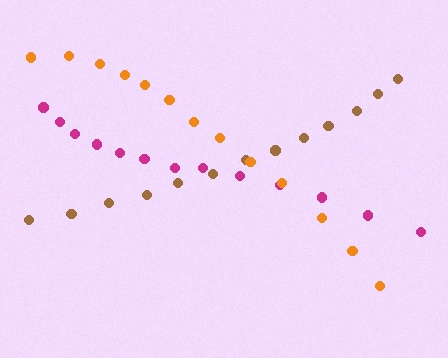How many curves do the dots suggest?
There are 3 distinct paths.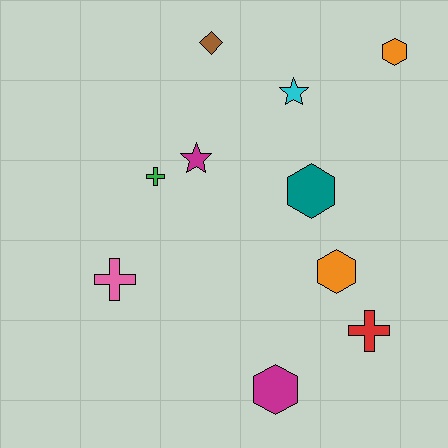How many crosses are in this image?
There are 3 crosses.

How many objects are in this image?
There are 10 objects.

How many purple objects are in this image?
There are no purple objects.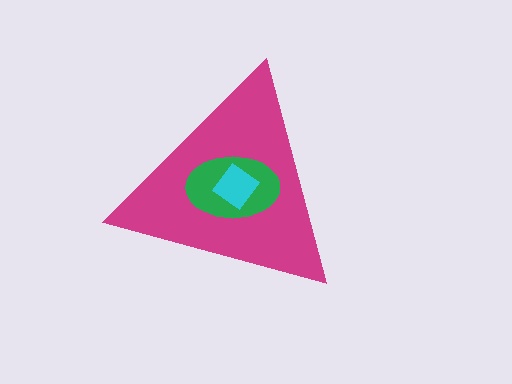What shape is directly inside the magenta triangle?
The green ellipse.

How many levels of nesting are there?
3.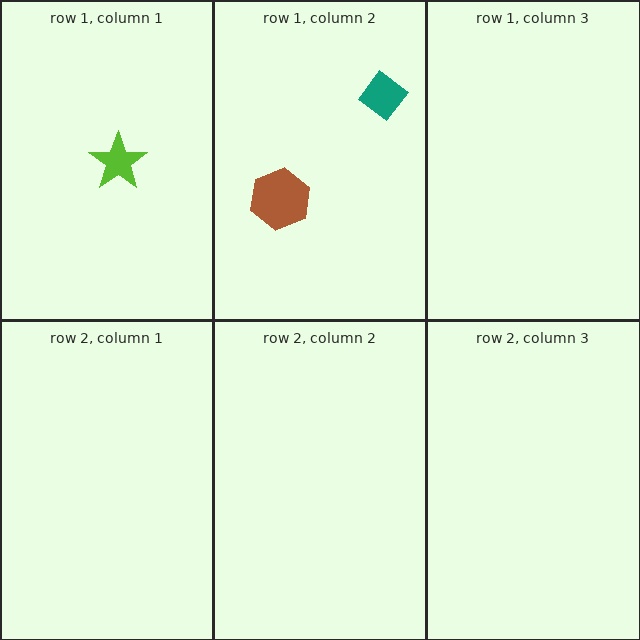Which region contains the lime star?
The row 1, column 1 region.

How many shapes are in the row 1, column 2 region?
2.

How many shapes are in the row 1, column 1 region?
1.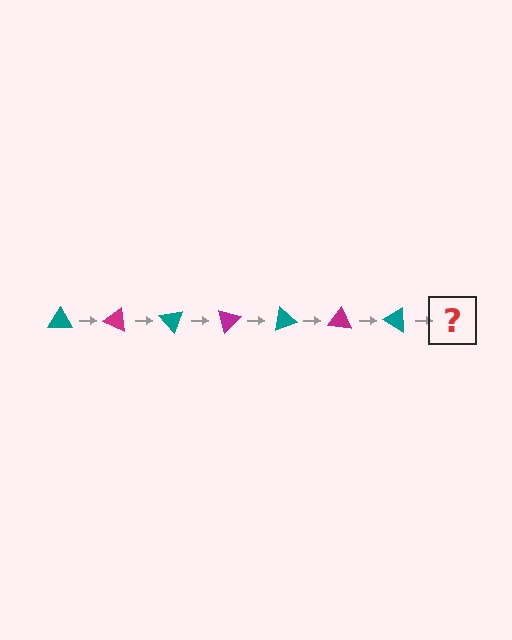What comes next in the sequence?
The next element should be a magenta triangle, rotated 175 degrees from the start.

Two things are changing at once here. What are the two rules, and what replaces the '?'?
The two rules are that it rotates 25 degrees each step and the color cycles through teal and magenta. The '?' should be a magenta triangle, rotated 175 degrees from the start.